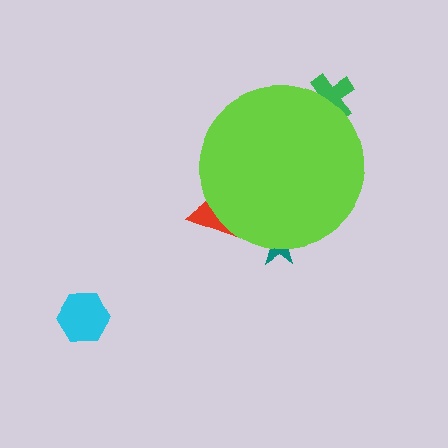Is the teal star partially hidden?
Yes, the teal star is partially hidden behind the lime circle.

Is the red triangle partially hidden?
Yes, the red triangle is partially hidden behind the lime circle.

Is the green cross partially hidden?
Yes, the green cross is partially hidden behind the lime circle.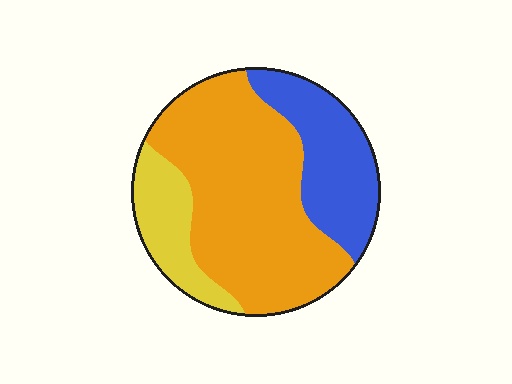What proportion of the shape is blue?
Blue takes up about one quarter (1/4) of the shape.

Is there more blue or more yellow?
Blue.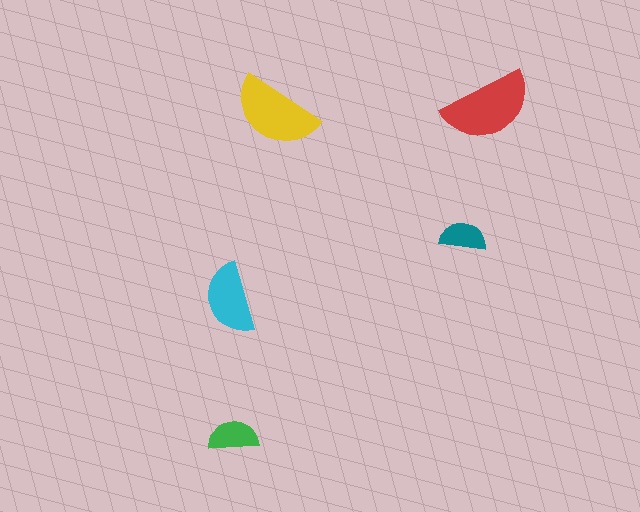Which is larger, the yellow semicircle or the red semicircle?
The red one.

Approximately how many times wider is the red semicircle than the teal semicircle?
About 2 times wider.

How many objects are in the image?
There are 5 objects in the image.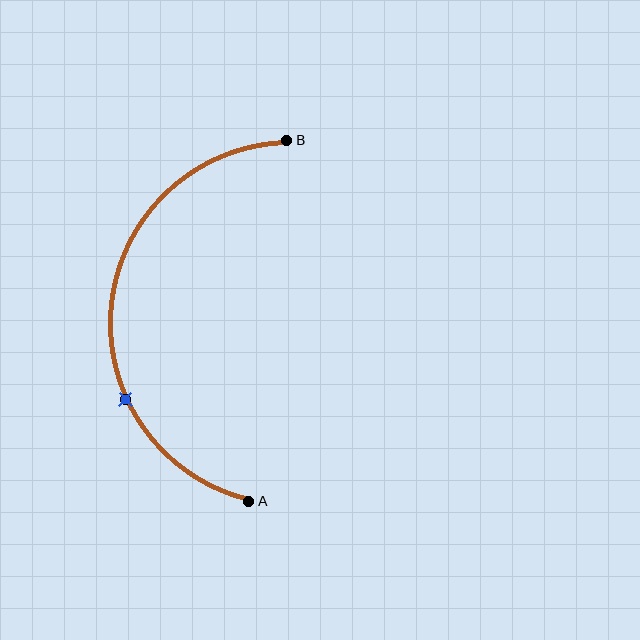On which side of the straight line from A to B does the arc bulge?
The arc bulges to the left of the straight line connecting A and B.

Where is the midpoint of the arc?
The arc midpoint is the point on the curve farthest from the straight line joining A and B. It sits to the left of that line.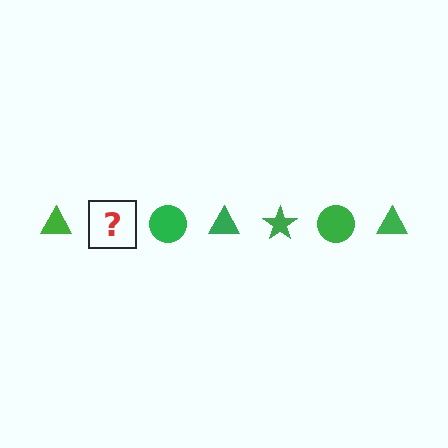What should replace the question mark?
The question mark should be replaced with a green star.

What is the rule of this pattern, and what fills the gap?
The rule is that the pattern cycles through triangle, star, circle shapes in green. The gap should be filled with a green star.